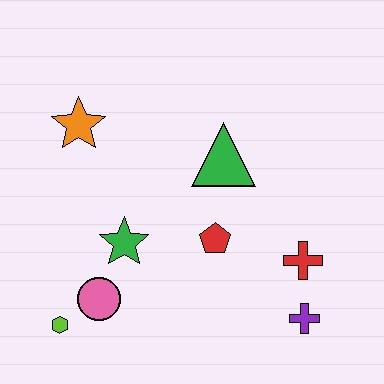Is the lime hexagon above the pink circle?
No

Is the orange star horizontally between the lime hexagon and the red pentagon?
Yes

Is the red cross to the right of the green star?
Yes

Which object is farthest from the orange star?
The purple cross is farthest from the orange star.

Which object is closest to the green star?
The pink circle is closest to the green star.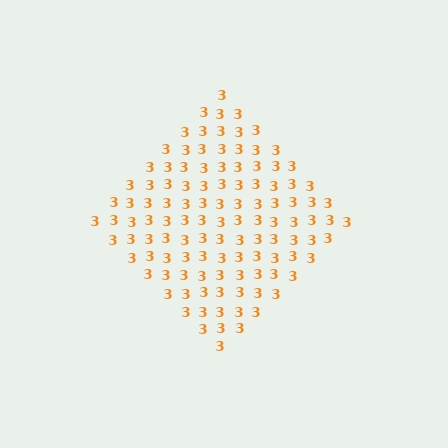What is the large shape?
The large shape is a diamond.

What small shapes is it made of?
It is made of small digit 3's.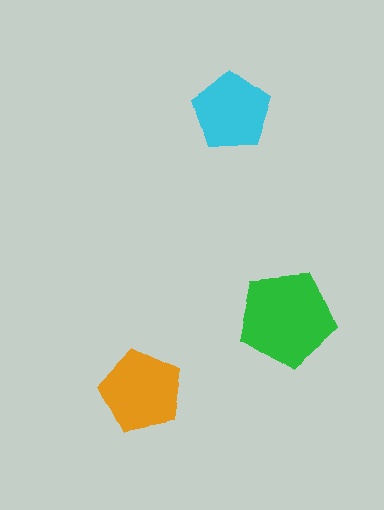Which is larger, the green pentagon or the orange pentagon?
The green one.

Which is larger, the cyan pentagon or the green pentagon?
The green one.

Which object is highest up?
The cyan pentagon is topmost.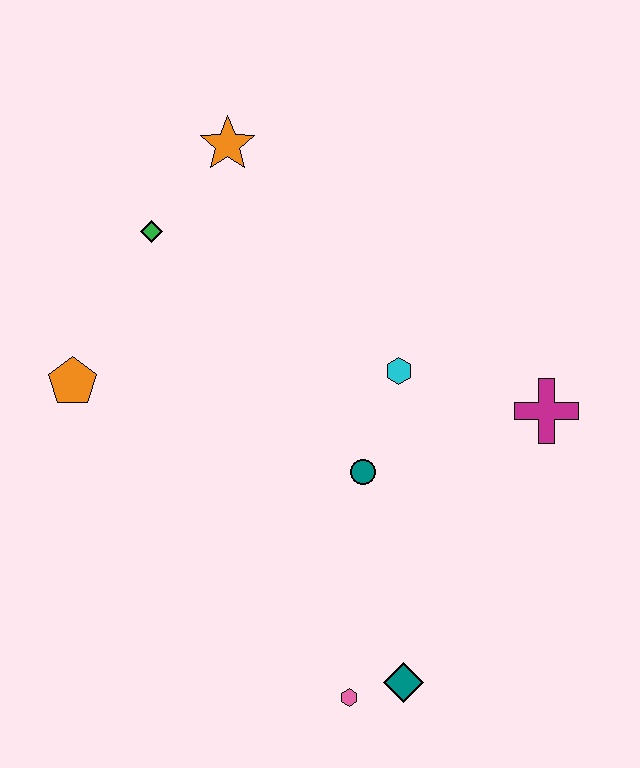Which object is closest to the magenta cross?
The cyan hexagon is closest to the magenta cross.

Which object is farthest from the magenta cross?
The orange pentagon is farthest from the magenta cross.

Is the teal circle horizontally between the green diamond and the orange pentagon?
No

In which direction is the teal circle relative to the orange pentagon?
The teal circle is to the right of the orange pentagon.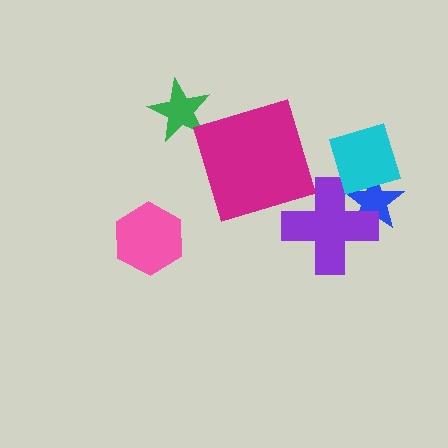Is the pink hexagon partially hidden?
No, no other shape covers it.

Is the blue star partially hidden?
Yes, it is partially covered by another shape.